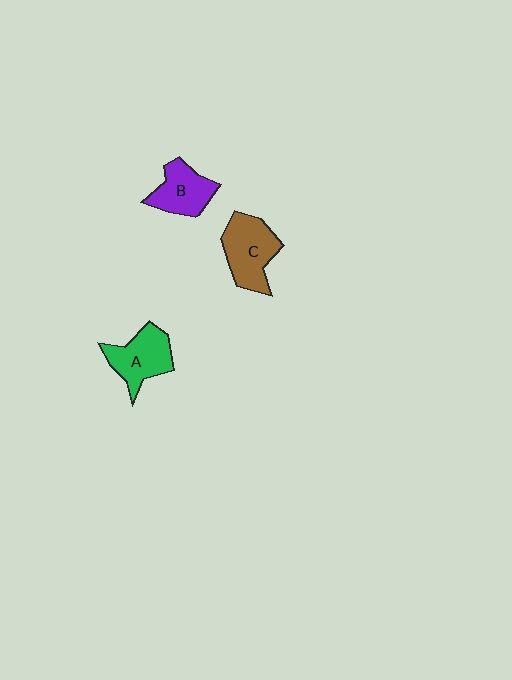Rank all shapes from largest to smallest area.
From largest to smallest: C (brown), A (green), B (purple).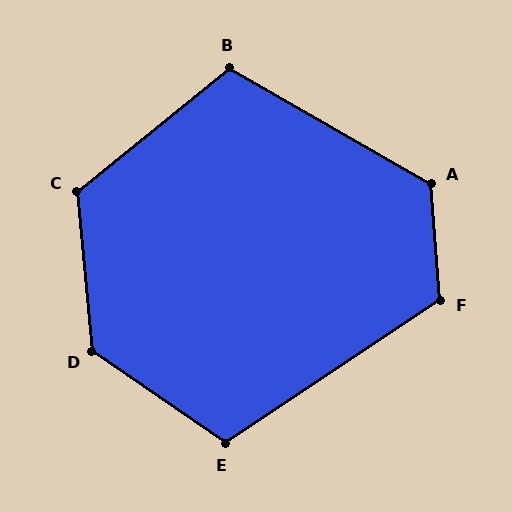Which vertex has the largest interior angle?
D, at approximately 130 degrees.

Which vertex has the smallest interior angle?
B, at approximately 111 degrees.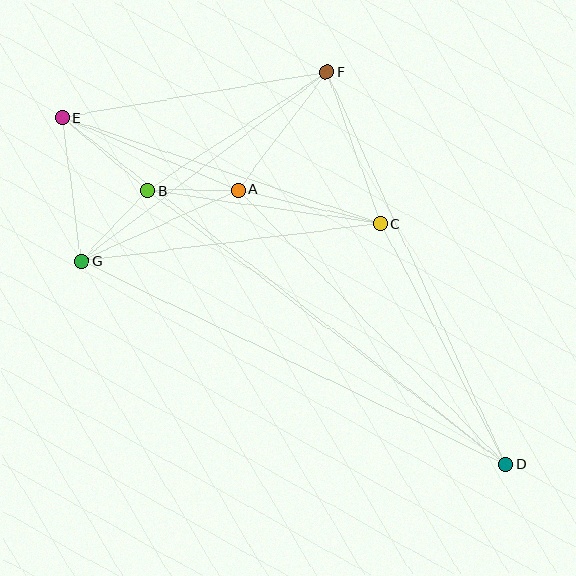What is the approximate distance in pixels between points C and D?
The distance between C and D is approximately 272 pixels.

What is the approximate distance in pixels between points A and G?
The distance between A and G is approximately 172 pixels.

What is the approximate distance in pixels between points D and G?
The distance between D and G is approximately 471 pixels.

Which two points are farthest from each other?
Points D and E are farthest from each other.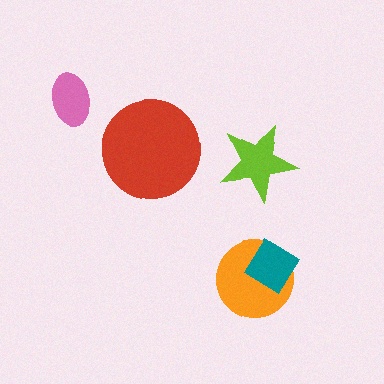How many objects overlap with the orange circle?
1 object overlaps with the orange circle.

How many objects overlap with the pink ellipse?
0 objects overlap with the pink ellipse.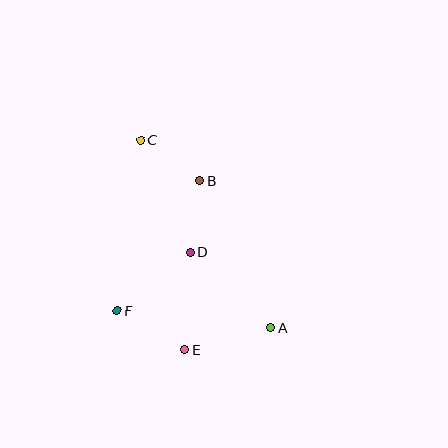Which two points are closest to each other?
Points B and C are closest to each other.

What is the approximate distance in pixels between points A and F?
The distance between A and F is approximately 155 pixels.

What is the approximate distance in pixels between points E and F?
The distance between E and F is approximately 78 pixels.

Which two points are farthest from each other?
Points A and C are farthest from each other.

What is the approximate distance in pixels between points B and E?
The distance between B and E is approximately 170 pixels.